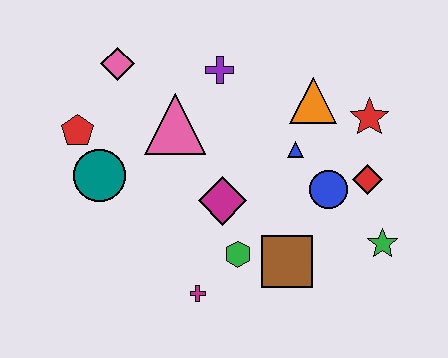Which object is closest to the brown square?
The green hexagon is closest to the brown square.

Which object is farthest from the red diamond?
The red pentagon is farthest from the red diamond.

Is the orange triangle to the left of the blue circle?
Yes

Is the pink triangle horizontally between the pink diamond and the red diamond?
Yes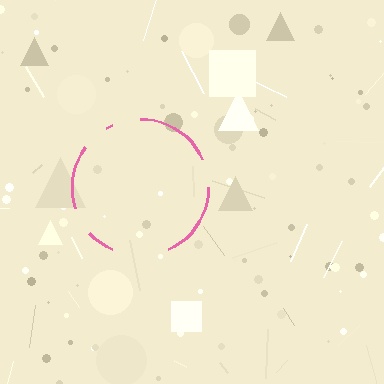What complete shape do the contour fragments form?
The contour fragments form a circle.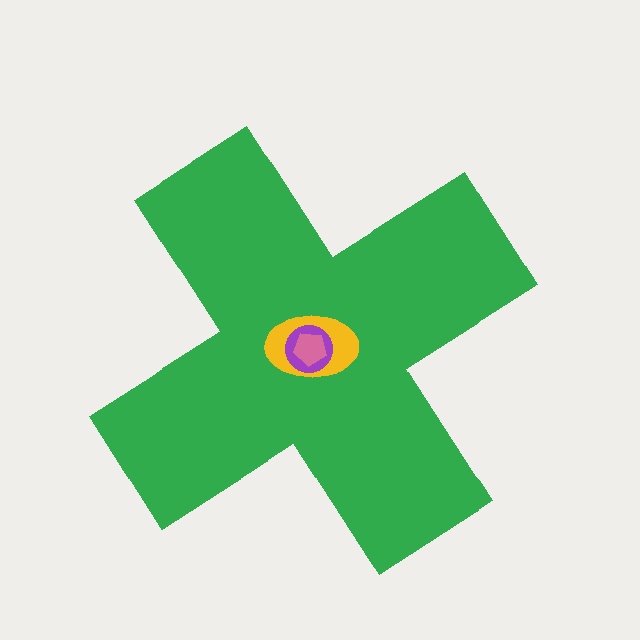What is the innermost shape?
The pink pentagon.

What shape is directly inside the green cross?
The yellow ellipse.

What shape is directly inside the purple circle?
The pink pentagon.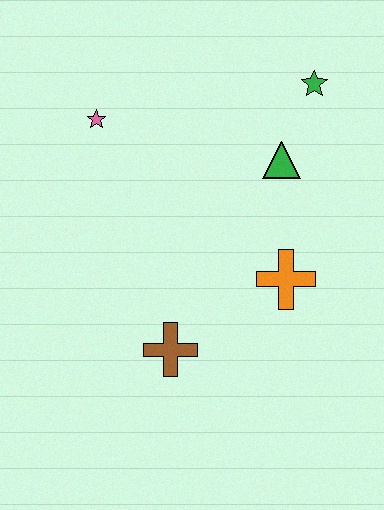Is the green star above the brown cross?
Yes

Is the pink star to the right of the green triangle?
No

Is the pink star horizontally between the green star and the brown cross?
No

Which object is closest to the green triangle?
The green star is closest to the green triangle.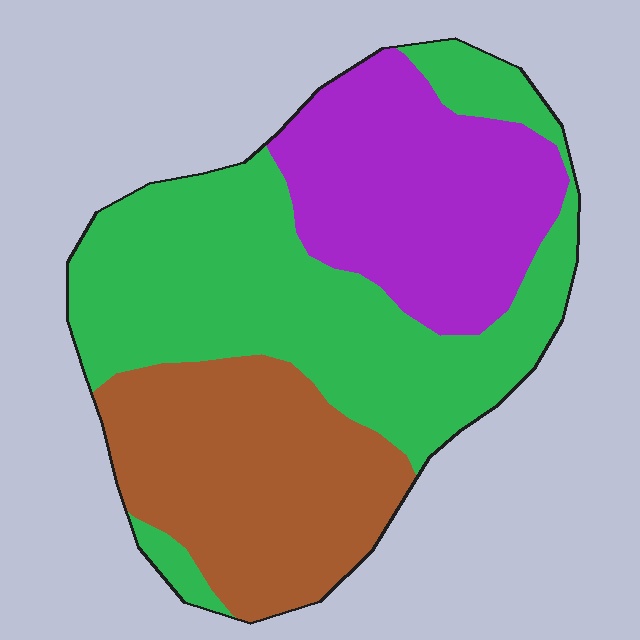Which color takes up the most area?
Green, at roughly 45%.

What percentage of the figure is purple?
Purple takes up about one quarter (1/4) of the figure.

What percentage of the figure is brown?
Brown takes up about one quarter (1/4) of the figure.